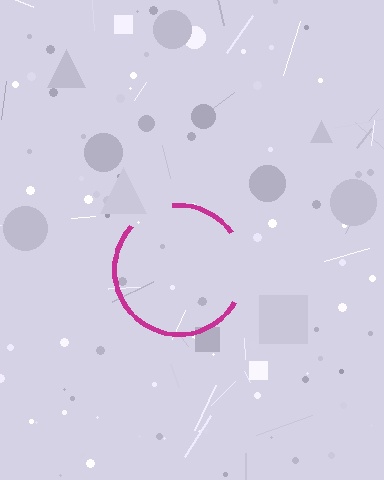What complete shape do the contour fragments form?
The contour fragments form a circle.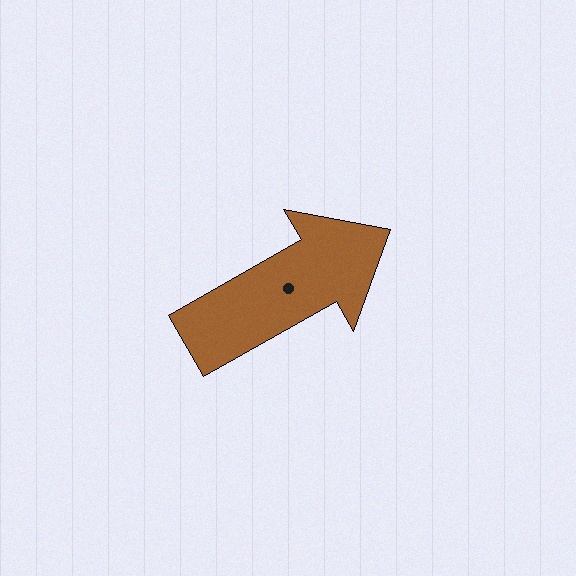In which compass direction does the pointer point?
Northeast.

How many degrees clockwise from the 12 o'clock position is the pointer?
Approximately 60 degrees.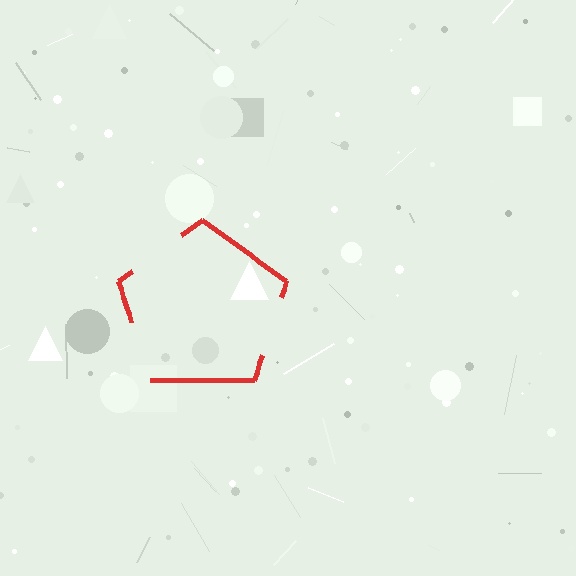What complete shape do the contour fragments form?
The contour fragments form a pentagon.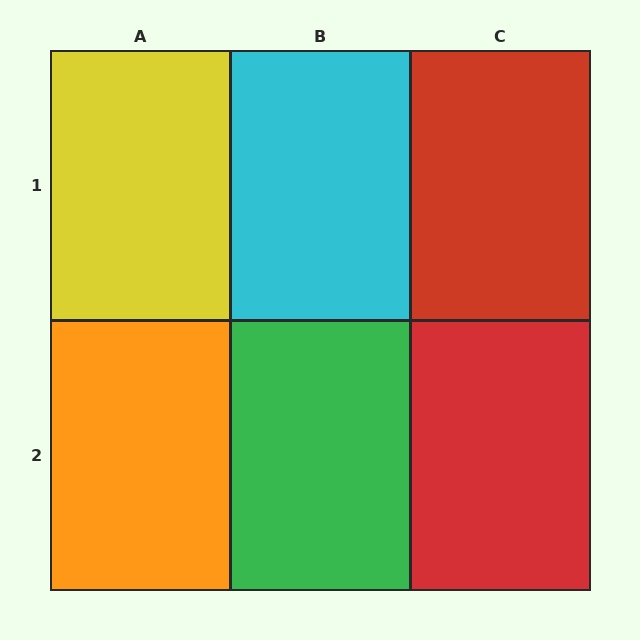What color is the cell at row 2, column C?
Red.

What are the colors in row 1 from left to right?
Yellow, cyan, red.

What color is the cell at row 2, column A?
Orange.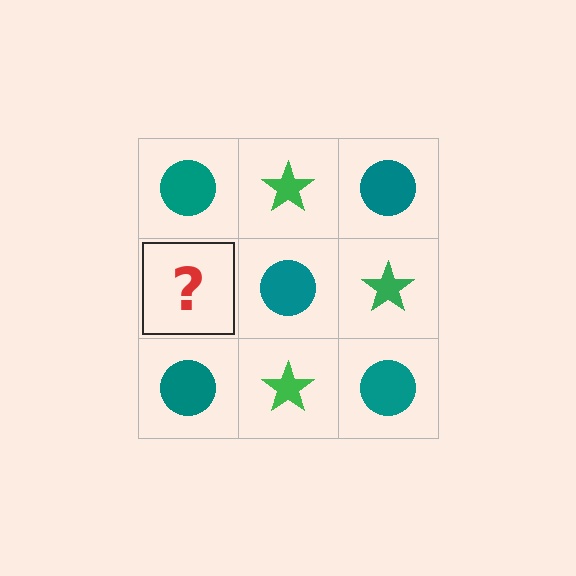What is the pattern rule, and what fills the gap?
The rule is that it alternates teal circle and green star in a checkerboard pattern. The gap should be filled with a green star.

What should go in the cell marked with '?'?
The missing cell should contain a green star.